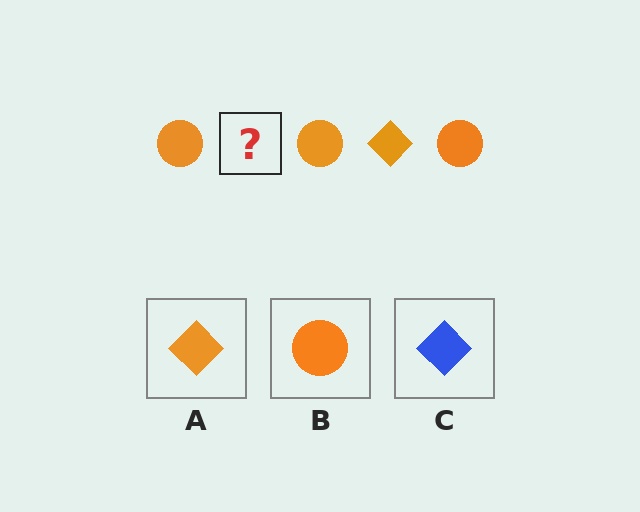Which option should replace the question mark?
Option A.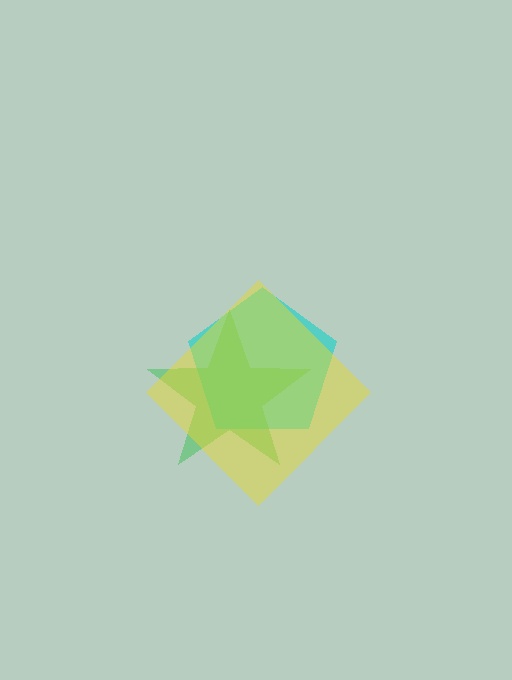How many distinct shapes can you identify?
There are 3 distinct shapes: a cyan pentagon, a green star, a yellow diamond.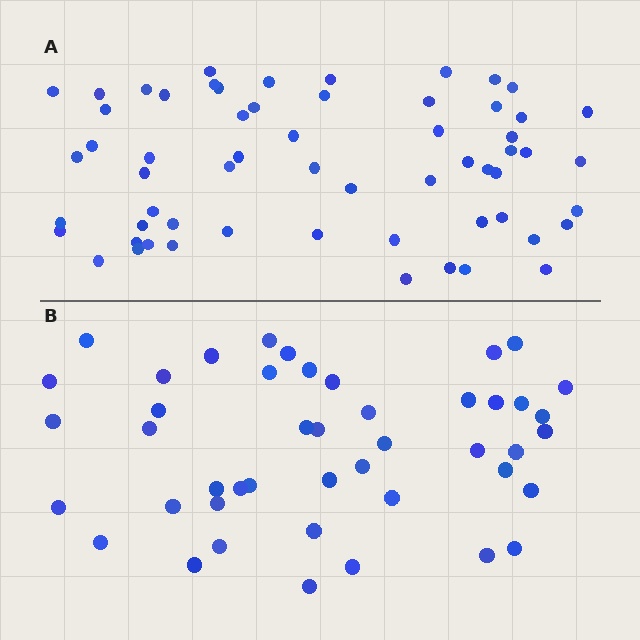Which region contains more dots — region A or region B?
Region A (the top region) has more dots.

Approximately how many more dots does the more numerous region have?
Region A has approximately 15 more dots than region B.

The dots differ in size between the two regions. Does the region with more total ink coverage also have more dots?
No. Region B has more total ink coverage because its dots are larger, but region A actually contains more individual dots. Total area can be misleading — the number of items is what matters here.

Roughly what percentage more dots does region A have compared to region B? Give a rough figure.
About 35% more.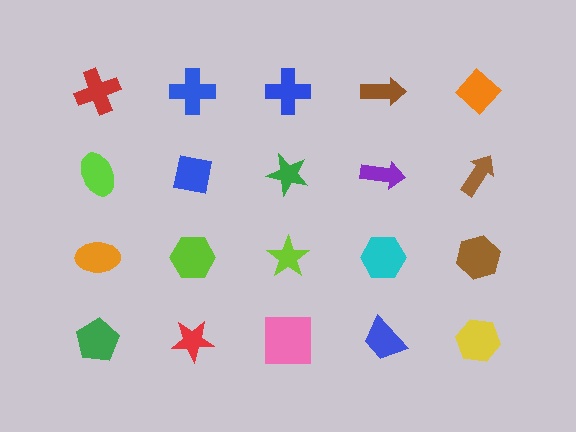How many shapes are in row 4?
5 shapes.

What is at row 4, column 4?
A blue trapezoid.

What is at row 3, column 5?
A brown hexagon.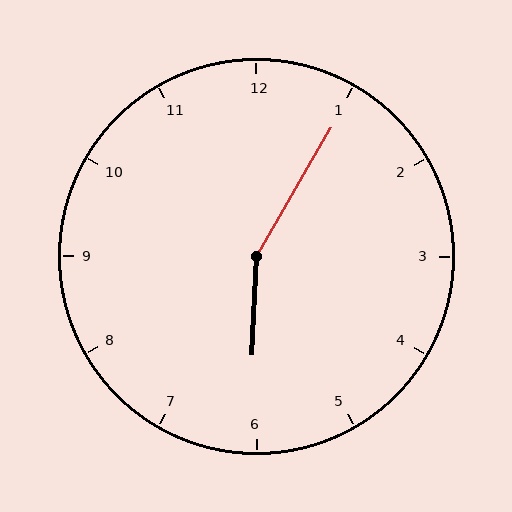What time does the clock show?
6:05.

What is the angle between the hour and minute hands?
Approximately 152 degrees.